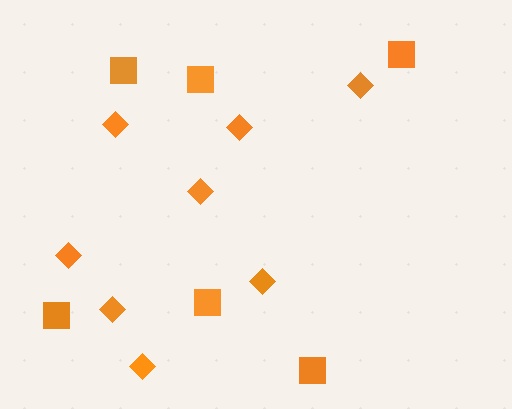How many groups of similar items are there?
There are 2 groups: one group of diamonds (8) and one group of squares (6).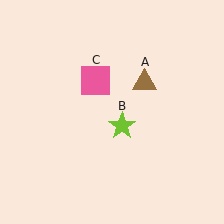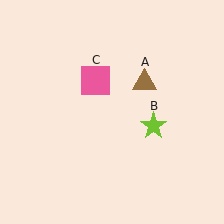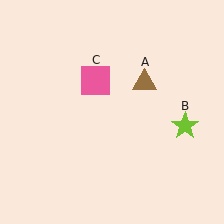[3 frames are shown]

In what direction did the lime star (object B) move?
The lime star (object B) moved right.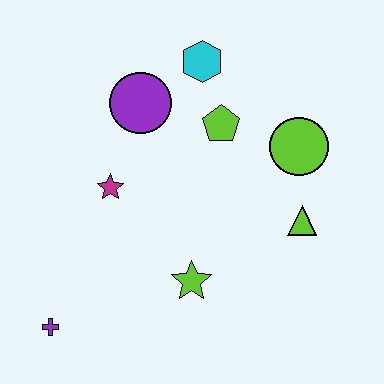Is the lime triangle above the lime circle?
No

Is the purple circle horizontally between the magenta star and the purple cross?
No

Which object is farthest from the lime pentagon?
The purple cross is farthest from the lime pentagon.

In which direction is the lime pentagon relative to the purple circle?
The lime pentagon is to the right of the purple circle.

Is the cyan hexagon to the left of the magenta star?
No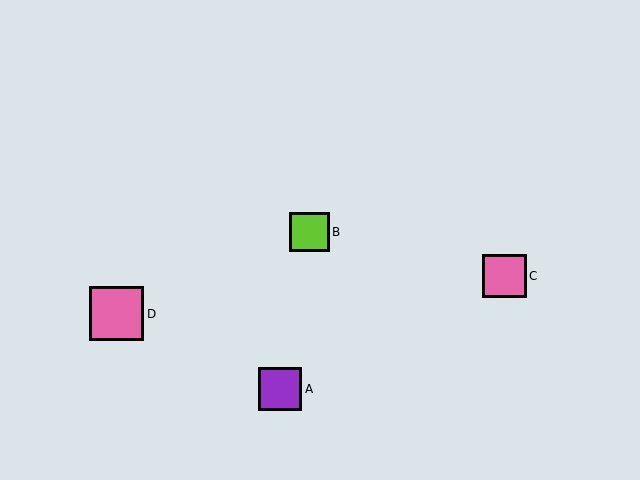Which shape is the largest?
The pink square (labeled D) is the largest.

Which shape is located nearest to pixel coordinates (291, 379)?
The purple square (labeled A) at (280, 389) is nearest to that location.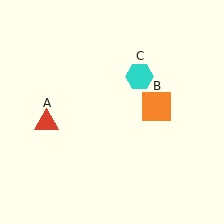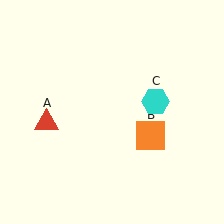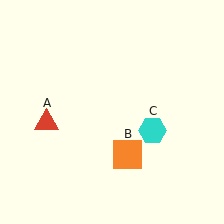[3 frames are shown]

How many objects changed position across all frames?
2 objects changed position: orange square (object B), cyan hexagon (object C).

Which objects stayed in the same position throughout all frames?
Red triangle (object A) remained stationary.